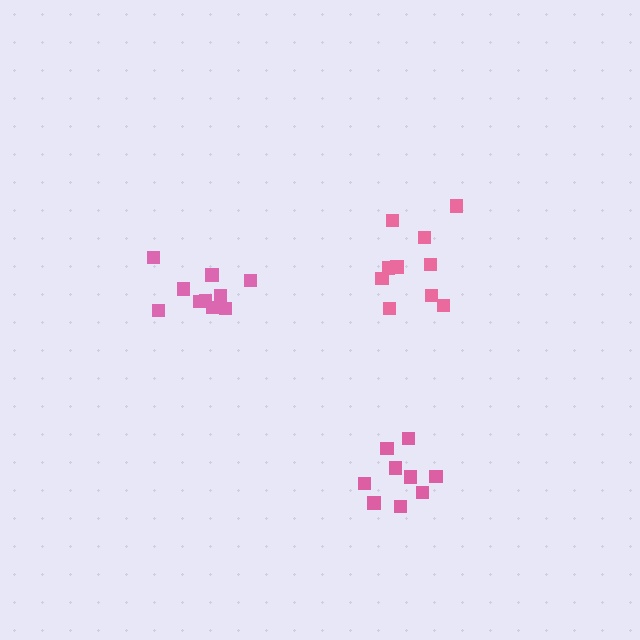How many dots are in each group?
Group 1: 9 dots, Group 2: 10 dots, Group 3: 10 dots (29 total).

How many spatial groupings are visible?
There are 3 spatial groupings.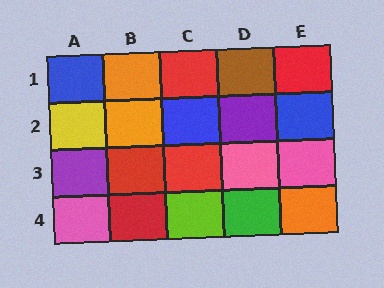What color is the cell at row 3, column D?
Pink.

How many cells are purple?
2 cells are purple.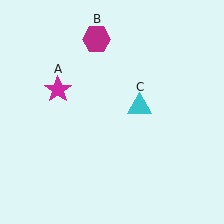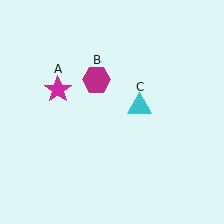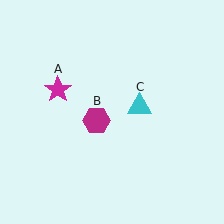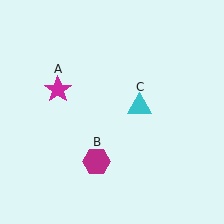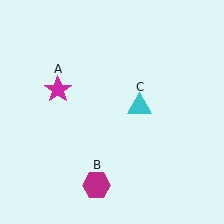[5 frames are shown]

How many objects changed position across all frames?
1 object changed position: magenta hexagon (object B).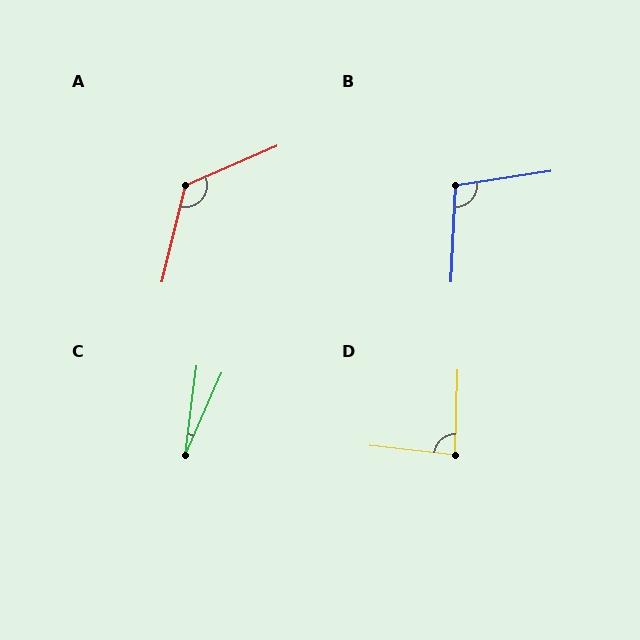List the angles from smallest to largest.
C (16°), D (85°), B (101°), A (127°).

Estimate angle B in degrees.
Approximately 101 degrees.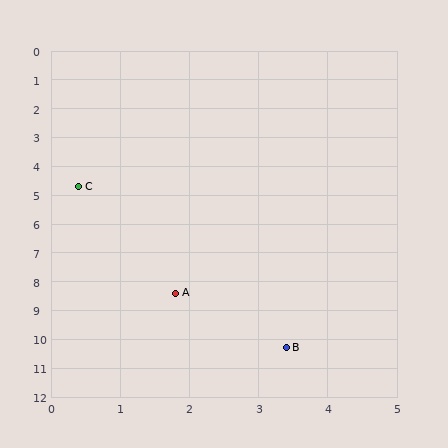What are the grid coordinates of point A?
Point A is at approximately (1.8, 8.4).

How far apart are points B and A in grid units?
Points B and A are about 2.5 grid units apart.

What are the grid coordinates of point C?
Point C is at approximately (0.4, 4.7).